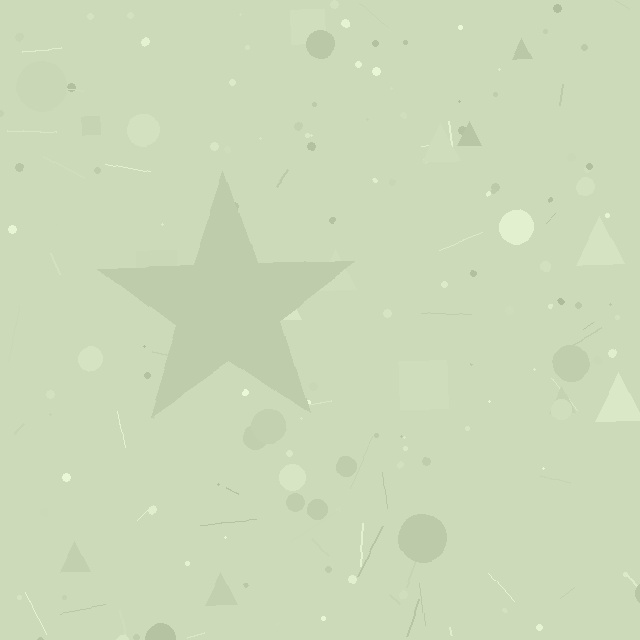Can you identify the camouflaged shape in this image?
The camouflaged shape is a star.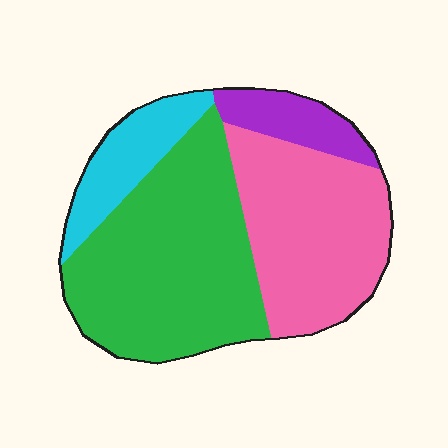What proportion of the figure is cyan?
Cyan takes up less than a sixth of the figure.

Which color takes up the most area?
Green, at roughly 45%.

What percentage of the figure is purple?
Purple covers roughly 10% of the figure.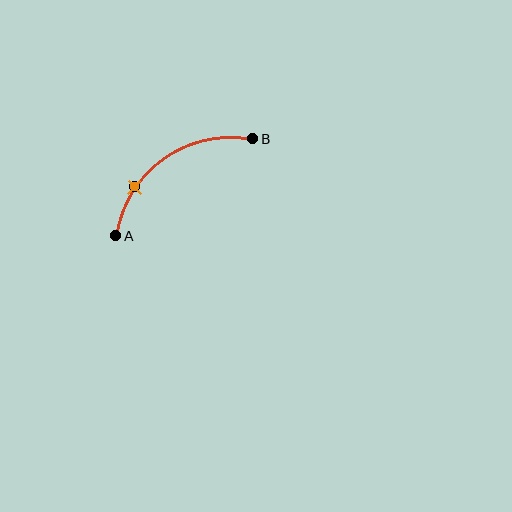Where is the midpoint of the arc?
The arc midpoint is the point on the curve farthest from the straight line joining A and B. It sits above and to the left of that line.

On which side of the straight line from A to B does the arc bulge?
The arc bulges above and to the left of the straight line connecting A and B.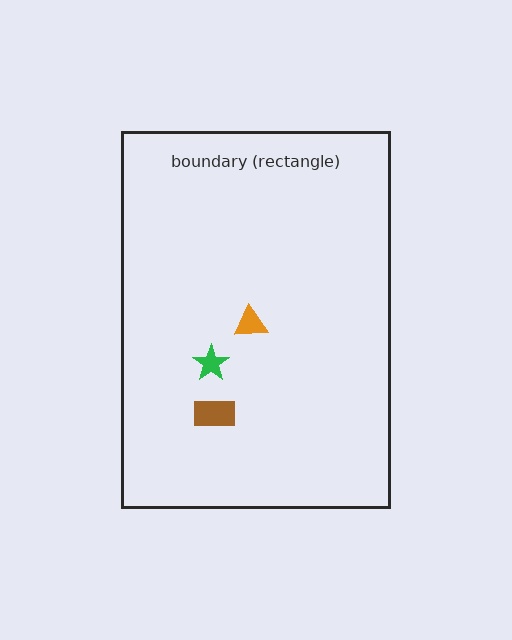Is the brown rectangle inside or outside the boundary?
Inside.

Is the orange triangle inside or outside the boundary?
Inside.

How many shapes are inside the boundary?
3 inside, 0 outside.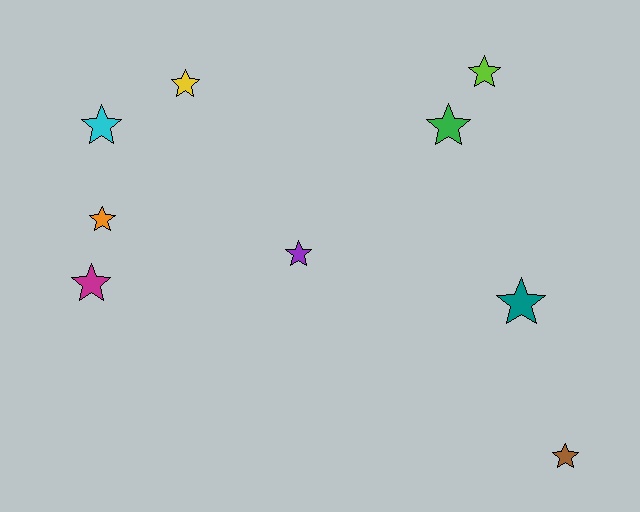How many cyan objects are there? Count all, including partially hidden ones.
There is 1 cyan object.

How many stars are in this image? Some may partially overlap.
There are 9 stars.